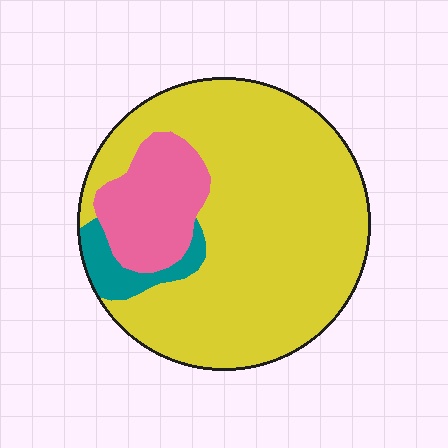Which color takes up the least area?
Teal, at roughly 5%.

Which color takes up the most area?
Yellow, at roughly 75%.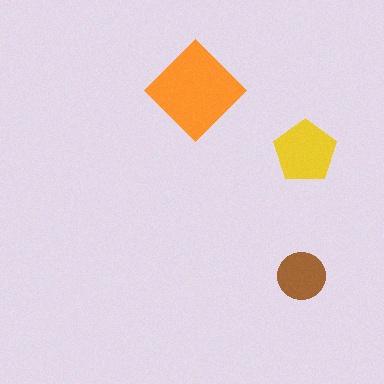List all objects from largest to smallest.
The orange diamond, the yellow pentagon, the brown circle.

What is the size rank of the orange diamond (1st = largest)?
1st.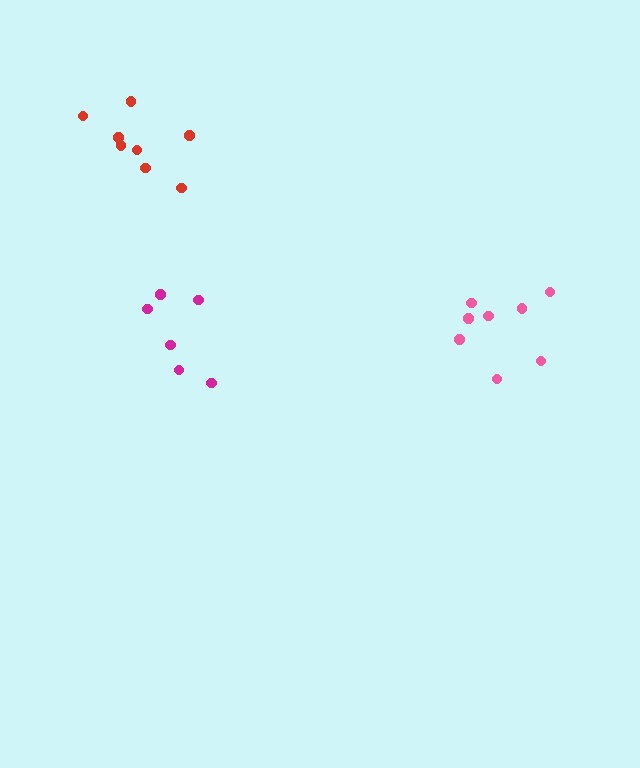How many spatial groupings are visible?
There are 3 spatial groupings.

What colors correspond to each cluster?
The clusters are colored: red, magenta, pink.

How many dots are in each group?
Group 1: 8 dots, Group 2: 6 dots, Group 3: 8 dots (22 total).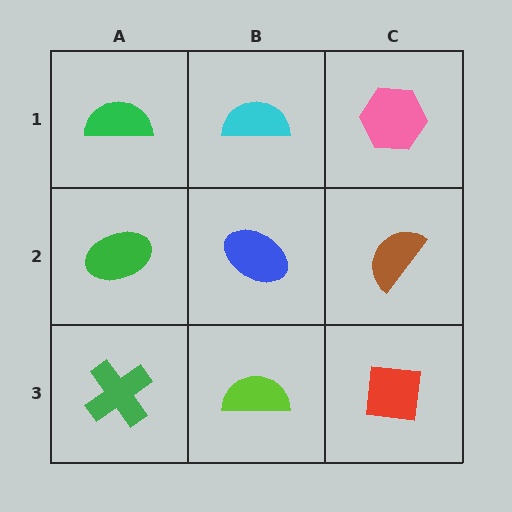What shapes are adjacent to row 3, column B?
A blue ellipse (row 2, column B), a green cross (row 3, column A), a red square (row 3, column C).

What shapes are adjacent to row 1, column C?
A brown semicircle (row 2, column C), a cyan semicircle (row 1, column B).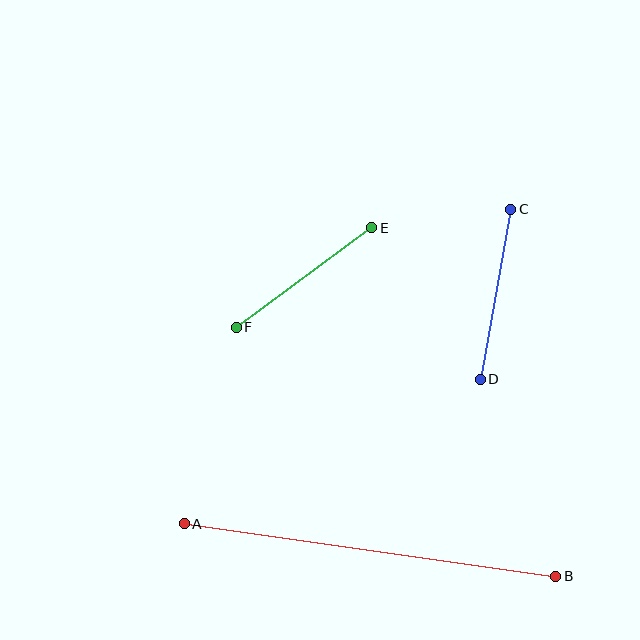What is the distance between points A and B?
The distance is approximately 376 pixels.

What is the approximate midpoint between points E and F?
The midpoint is at approximately (304, 278) pixels.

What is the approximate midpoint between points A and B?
The midpoint is at approximately (370, 550) pixels.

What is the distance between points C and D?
The distance is approximately 173 pixels.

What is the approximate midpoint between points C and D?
The midpoint is at approximately (495, 294) pixels.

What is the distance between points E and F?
The distance is approximately 168 pixels.